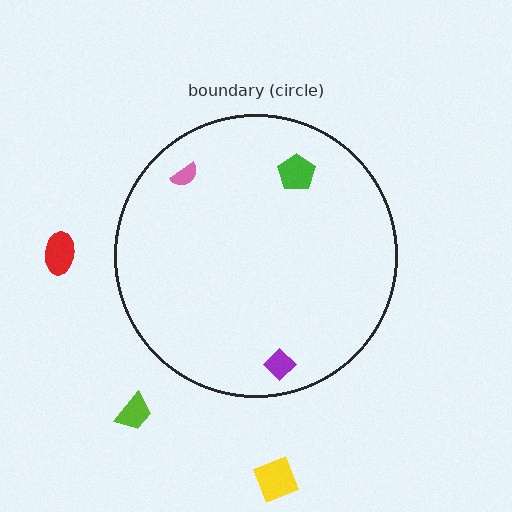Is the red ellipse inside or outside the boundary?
Outside.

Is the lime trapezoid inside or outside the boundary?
Outside.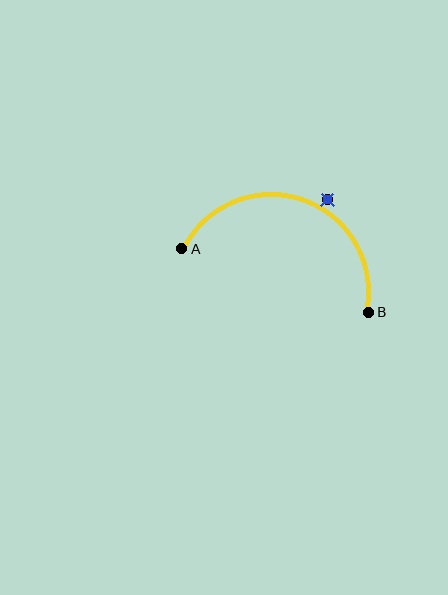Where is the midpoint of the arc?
The arc midpoint is the point on the curve farthest from the straight line joining A and B. It sits above that line.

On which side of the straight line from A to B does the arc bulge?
The arc bulges above the straight line connecting A and B.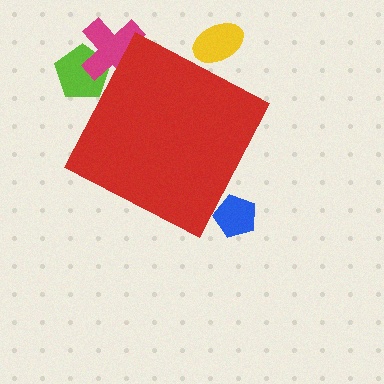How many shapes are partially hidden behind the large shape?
4 shapes are partially hidden.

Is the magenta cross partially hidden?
Yes, the magenta cross is partially hidden behind the red diamond.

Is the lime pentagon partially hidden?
Yes, the lime pentagon is partially hidden behind the red diamond.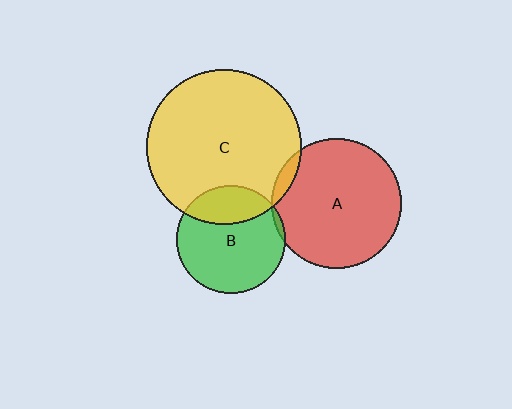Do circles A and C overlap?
Yes.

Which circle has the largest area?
Circle C (yellow).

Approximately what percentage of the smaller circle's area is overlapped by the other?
Approximately 5%.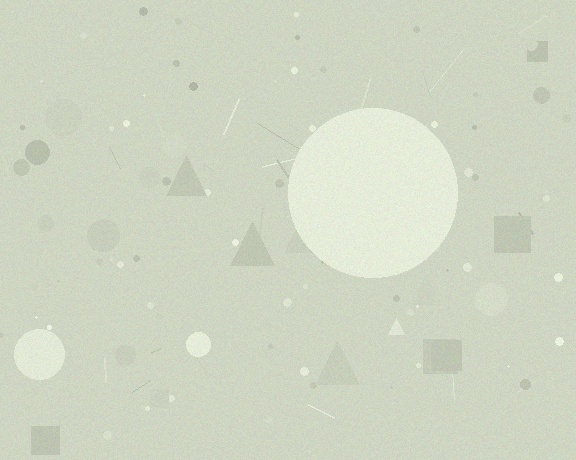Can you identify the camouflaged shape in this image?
The camouflaged shape is a circle.